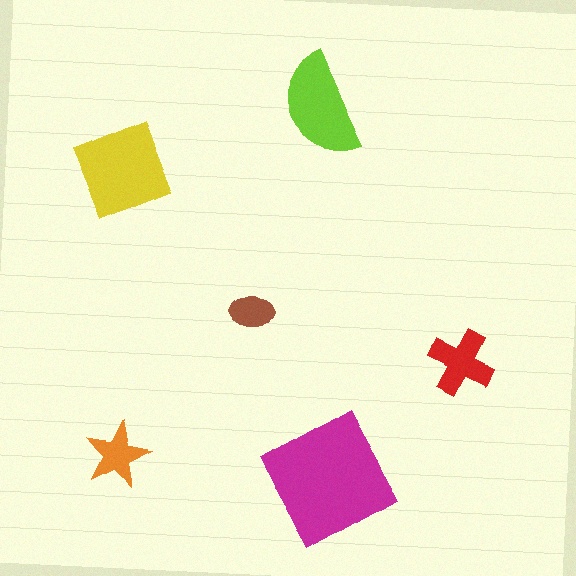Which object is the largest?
The magenta square.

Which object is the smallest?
The brown ellipse.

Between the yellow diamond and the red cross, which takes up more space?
The yellow diamond.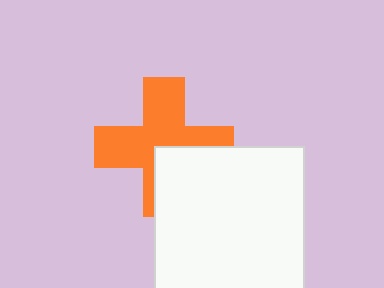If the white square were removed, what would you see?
You would see the complete orange cross.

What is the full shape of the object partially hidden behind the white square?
The partially hidden object is an orange cross.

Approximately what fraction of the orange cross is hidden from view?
Roughly 34% of the orange cross is hidden behind the white square.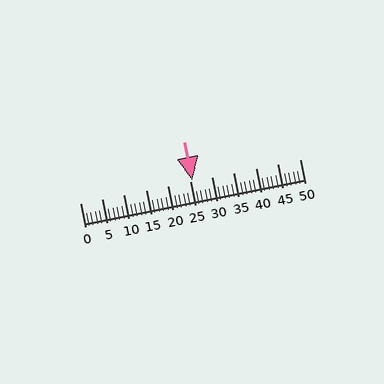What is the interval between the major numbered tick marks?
The major tick marks are spaced 5 units apart.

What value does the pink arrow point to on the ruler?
The pink arrow points to approximately 26.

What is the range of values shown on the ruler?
The ruler shows values from 0 to 50.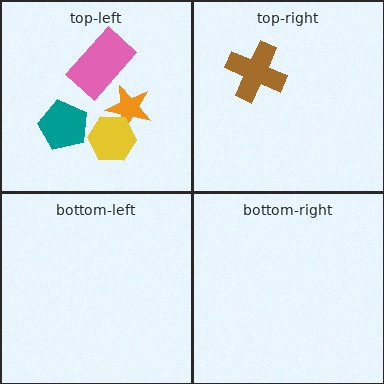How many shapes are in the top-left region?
4.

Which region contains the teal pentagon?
The top-left region.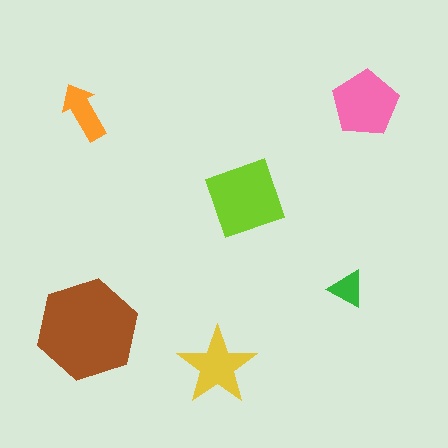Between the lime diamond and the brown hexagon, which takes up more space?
The brown hexagon.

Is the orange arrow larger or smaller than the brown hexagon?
Smaller.